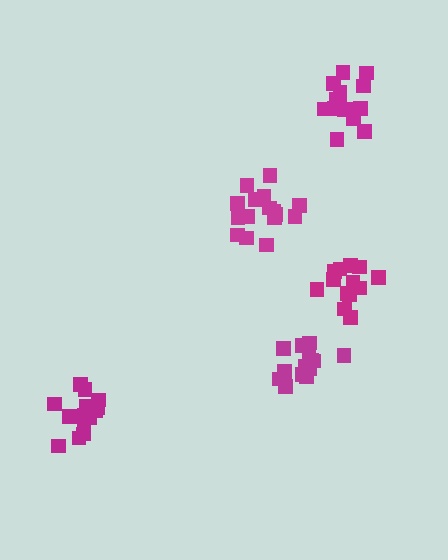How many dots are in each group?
Group 1: 13 dots, Group 2: 15 dots, Group 3: 16 dots, Group 4: 16 dots, Group 5: 15 dots (75 total).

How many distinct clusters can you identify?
There are 5 distinct clusters.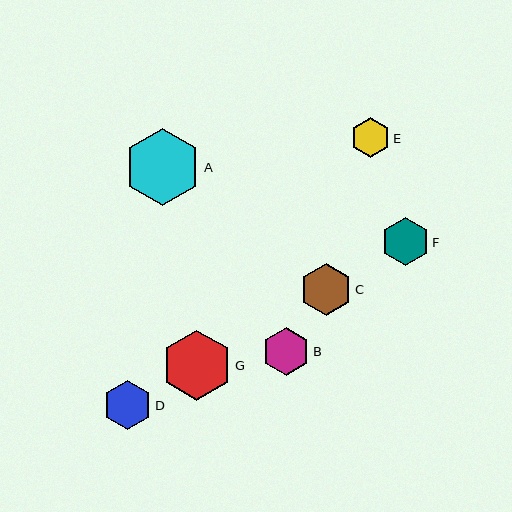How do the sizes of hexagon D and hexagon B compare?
Hexagon D and hexagon B are approximately the same size.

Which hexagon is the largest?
Hexagon A is the largest with a size of approximately 77 pixels.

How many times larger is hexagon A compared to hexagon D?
Hexagon A is approximately 1.6 times the size of hexagon D.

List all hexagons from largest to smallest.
From largest to smallest: A, G, C, D, B, F, E.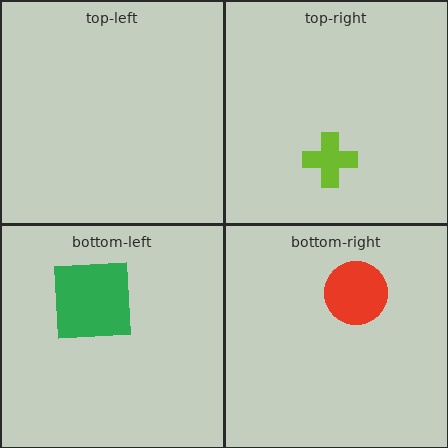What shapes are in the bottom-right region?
The red circle.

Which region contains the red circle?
The bottom-right region.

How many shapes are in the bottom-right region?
1.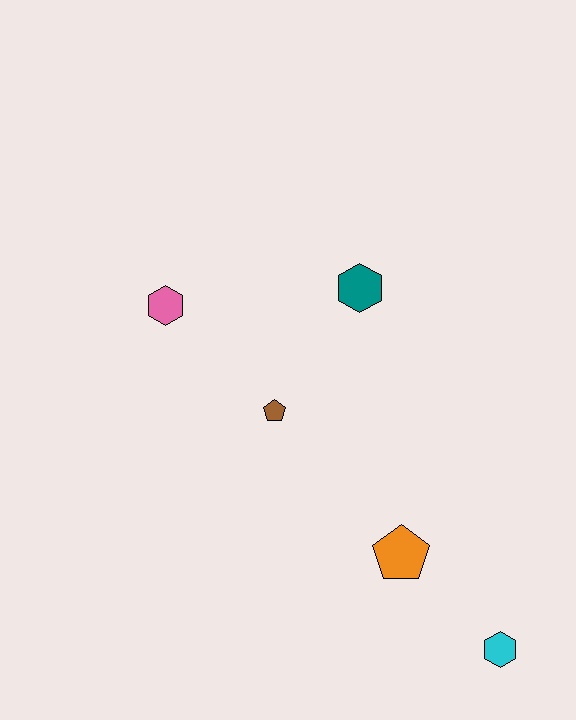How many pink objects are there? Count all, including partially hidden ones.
There is 1 pink object.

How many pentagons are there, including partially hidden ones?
There are 2 pentagons.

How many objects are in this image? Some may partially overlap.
There are 5 objects.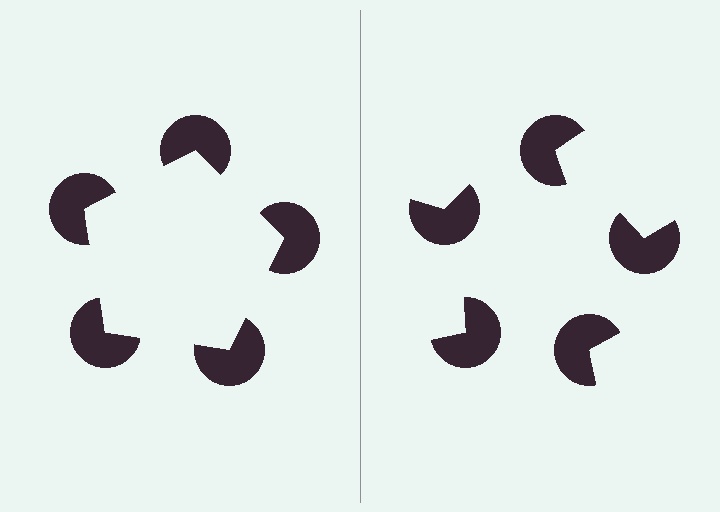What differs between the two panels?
The pac-man discs are positioned identically on both sides; only the wedge orientations differ. On the left they align to a pentagon; on the right they are misaligned.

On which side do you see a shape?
An illusory pentagon appears on the left side. On the right side the wedge cuts are rotated, so no coherent shape forms.